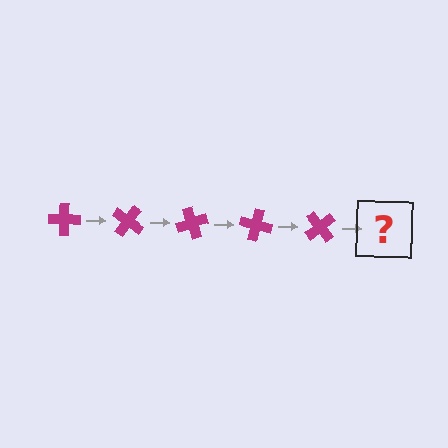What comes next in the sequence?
The next element should be a magenta cross rotated 175 degrees.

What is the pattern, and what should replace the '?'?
The pattern is that the cross rotates 35 degrees each step. The '?' should be a magenta cross rotated 175 degrees.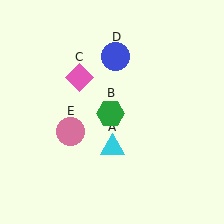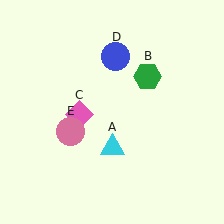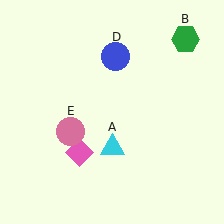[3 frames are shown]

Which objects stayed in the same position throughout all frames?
Cyan triangle (object A) and blue circle (object D) and pink circle (object E) remained stationary.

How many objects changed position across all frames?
2 objects changed position: green hexagon (object B), pink diamond (object C).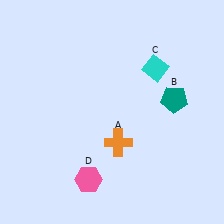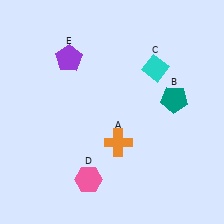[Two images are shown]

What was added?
A purple pentagon (E) was added in Image 2.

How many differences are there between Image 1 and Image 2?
There is 1 difference between the two images.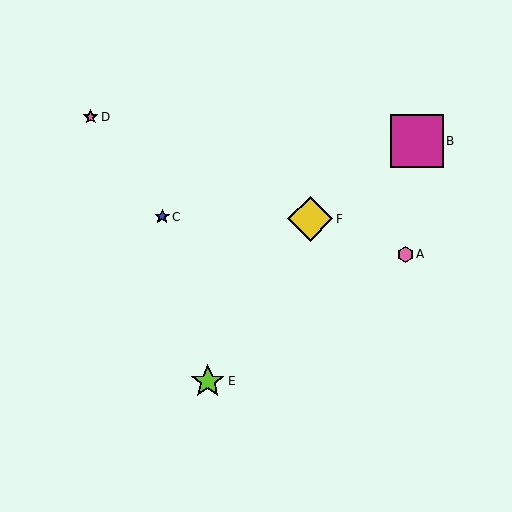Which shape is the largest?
The magenta square (labeled B) is the largest.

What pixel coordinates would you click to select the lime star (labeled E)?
Click at (208, 381) to select the lime star E.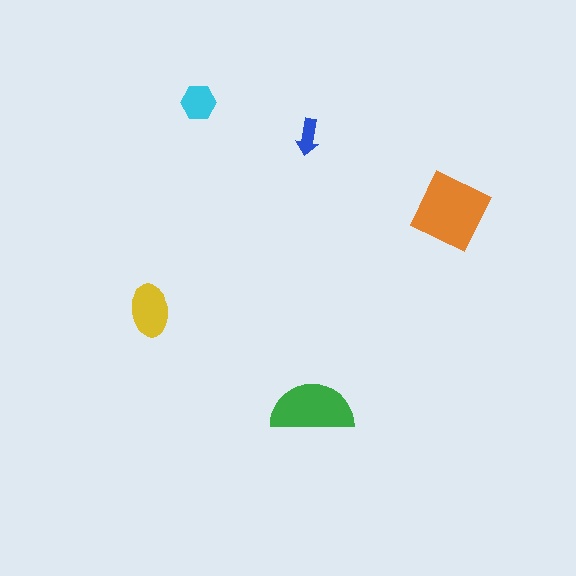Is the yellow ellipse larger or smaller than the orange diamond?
Smaller.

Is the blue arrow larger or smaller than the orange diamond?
Smaller.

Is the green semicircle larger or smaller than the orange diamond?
Smaller.